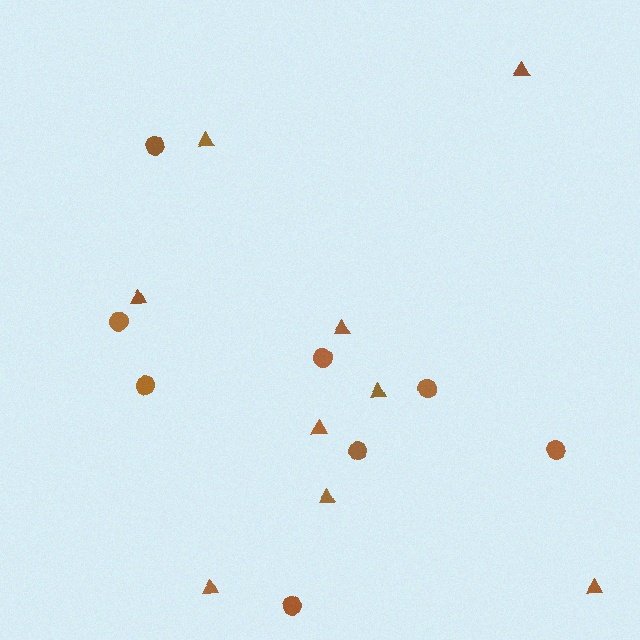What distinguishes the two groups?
There are 2 groups: one group of circles (8) and one group of triangles (9).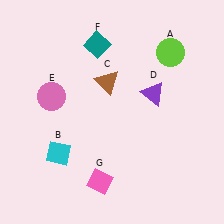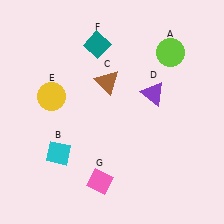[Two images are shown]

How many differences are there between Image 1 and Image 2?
There is 1 difference between the two images.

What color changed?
The circle (E) changed from pink in Image 1 to yellow in Image 2.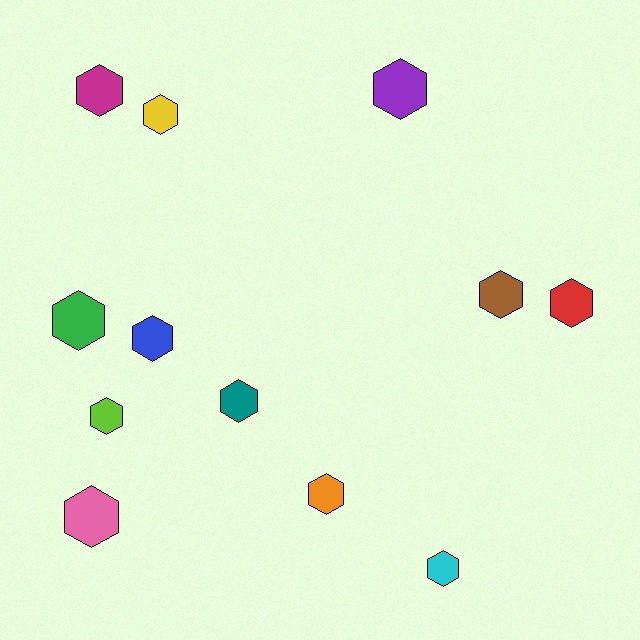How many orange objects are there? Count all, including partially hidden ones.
There is 1 orange object.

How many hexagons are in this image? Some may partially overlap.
There are 12 hexagons.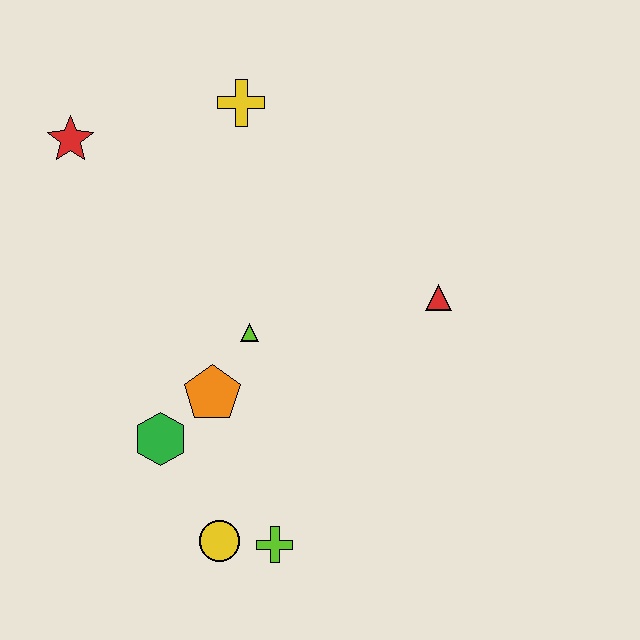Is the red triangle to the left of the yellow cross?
No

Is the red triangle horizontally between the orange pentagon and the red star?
No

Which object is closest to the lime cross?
The yellow circle is closest to the lime cross.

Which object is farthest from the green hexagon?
The yellow cross is farthest from the green hexagon.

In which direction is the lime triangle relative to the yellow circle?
The lime triangle is above the yellow circle.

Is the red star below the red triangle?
No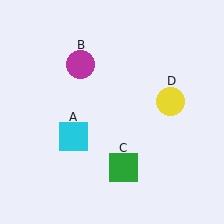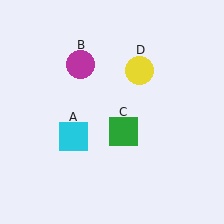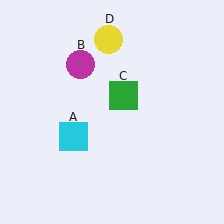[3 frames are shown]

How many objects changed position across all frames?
2 objects changed position: green square (object C), yellow circle (object D).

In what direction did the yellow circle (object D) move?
The yellow circle (object D) moved up and to the left.